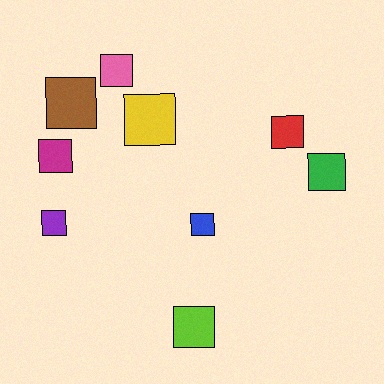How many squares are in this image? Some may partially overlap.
There are 9 squares.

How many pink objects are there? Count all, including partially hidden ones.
There is 1 pink object.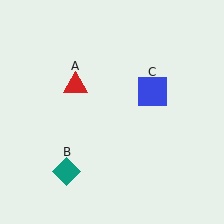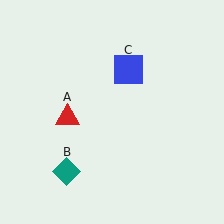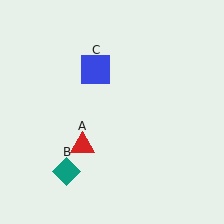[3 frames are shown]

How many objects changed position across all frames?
2 objects changed position: red triangle (object A), blue square (object C).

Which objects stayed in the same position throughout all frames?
Teal diamond (object B) remained stationary.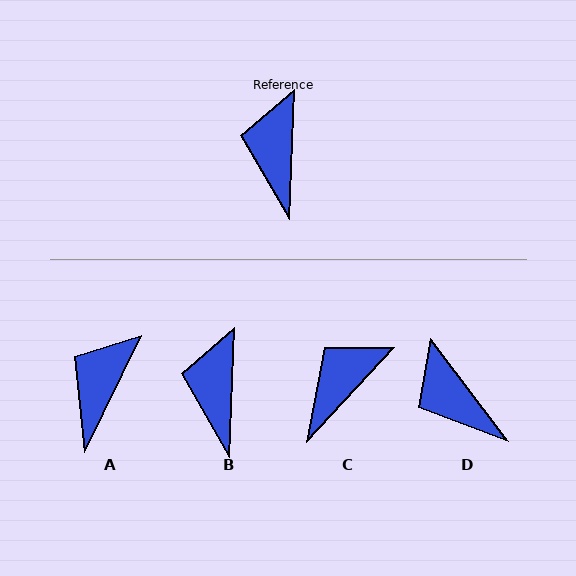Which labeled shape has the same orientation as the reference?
B.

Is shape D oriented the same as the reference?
No, it is off by about 39 degrees.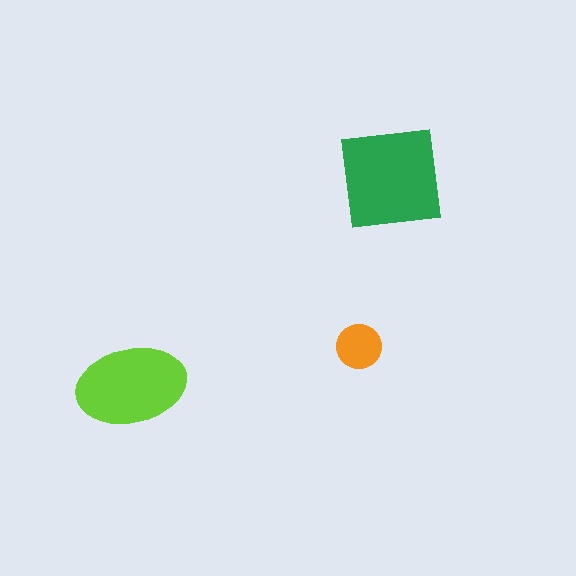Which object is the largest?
The green square.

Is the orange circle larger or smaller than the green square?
Smaller.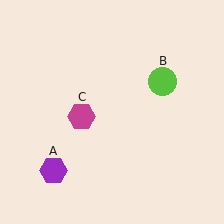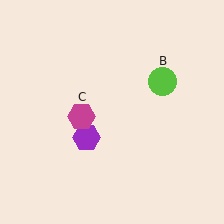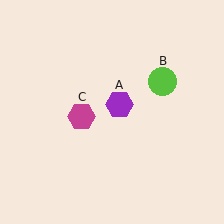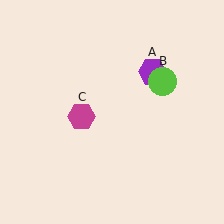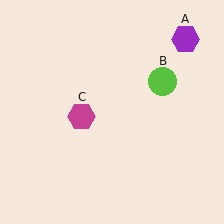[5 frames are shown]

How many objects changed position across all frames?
1 object changed position: purple hexagon (object A).